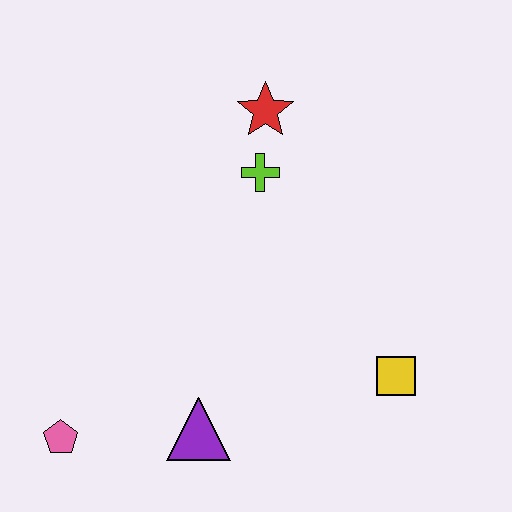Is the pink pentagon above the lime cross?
No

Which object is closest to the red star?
The lime cross is closest to the red star.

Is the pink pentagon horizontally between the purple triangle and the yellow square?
No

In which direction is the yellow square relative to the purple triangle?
The yellow square is to the right of the purple triangle.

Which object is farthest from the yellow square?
The pink pentagon is farthest from the yellow square.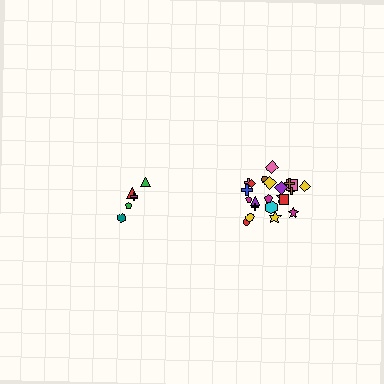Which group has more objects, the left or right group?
The right group.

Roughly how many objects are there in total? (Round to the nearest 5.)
Roughly 25 objects in total.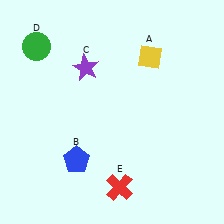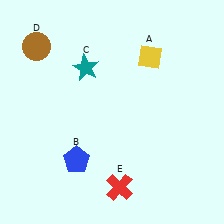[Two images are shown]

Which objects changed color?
C changed from purple to teal. D changed from green to brown.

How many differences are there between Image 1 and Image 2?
There are 2 differences between the two images.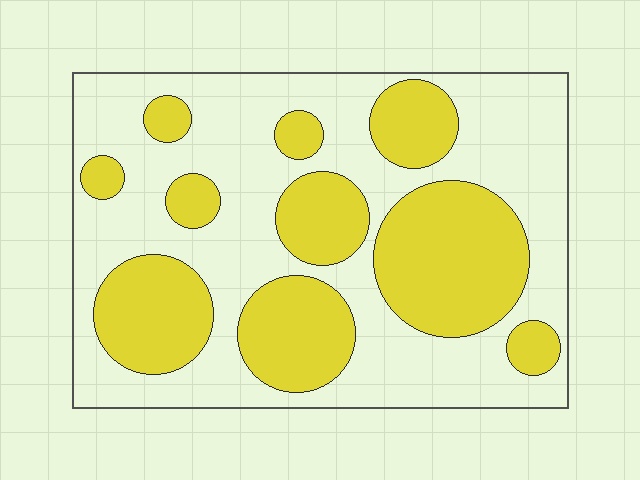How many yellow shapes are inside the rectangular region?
10.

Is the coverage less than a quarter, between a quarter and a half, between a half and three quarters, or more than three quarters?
Between a quarter and a half.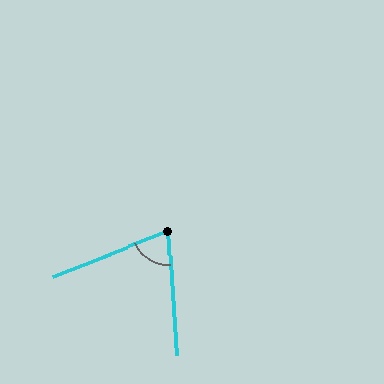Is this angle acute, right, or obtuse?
It is acute.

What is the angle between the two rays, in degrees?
Approximately 72 degrees.